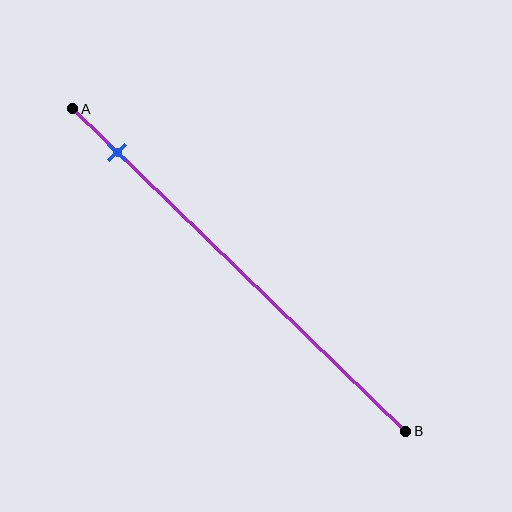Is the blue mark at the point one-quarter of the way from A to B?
No, the mark is at about 15% from A, not at the 25% one-quarter point.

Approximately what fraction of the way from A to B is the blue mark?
The blue mark is approximately 15% of the way from A to B.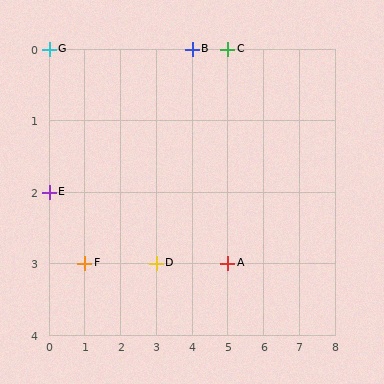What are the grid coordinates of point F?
Point F is at grid coordinates (1, 3).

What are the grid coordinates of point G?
Point G is at grid coordinates (0, 0).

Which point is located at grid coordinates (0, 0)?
Point G is at (0, 0).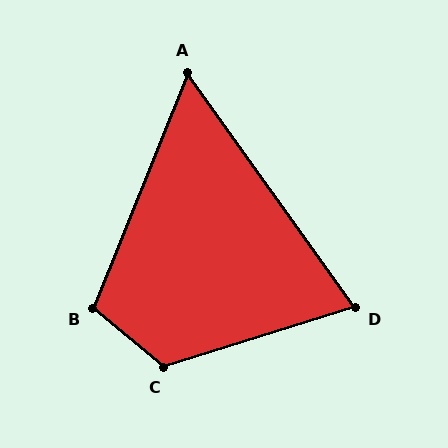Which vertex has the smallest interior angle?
A, at approximately 57 degrees.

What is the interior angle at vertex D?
Approximately 72 degrees (acute).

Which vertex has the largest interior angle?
C, at approximately 123 degrees.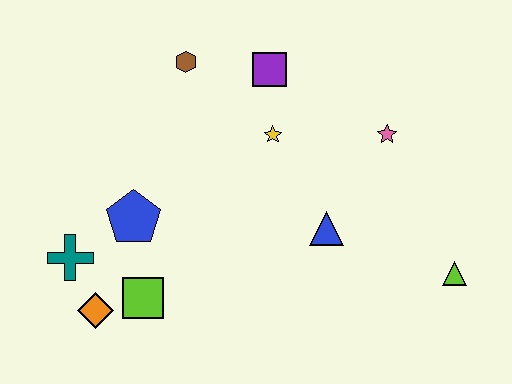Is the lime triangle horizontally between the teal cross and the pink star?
No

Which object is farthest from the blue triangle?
The teal cross is farthest from the blue triangle.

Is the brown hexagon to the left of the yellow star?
Yes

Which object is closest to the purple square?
The yellow star is closest to the purple square.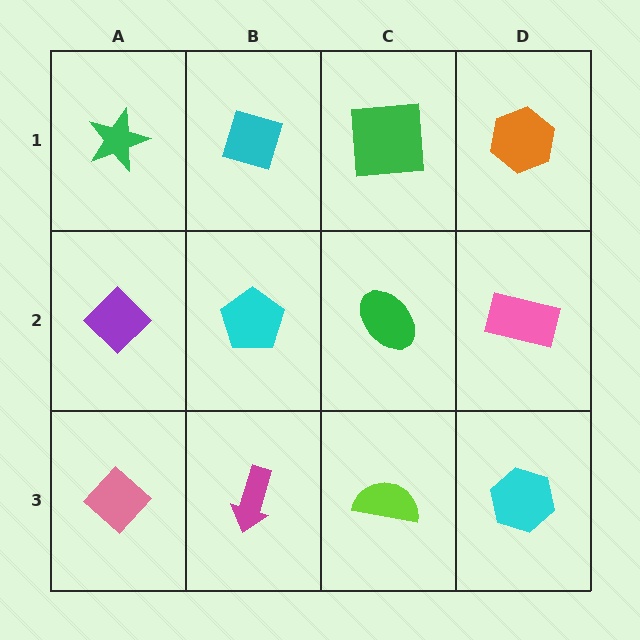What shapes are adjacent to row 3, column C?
A green ellipse (row 2, column C), a magenta arrow (row 3, column B), a cyan hexagon (row 3, column D).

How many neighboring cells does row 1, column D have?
2.